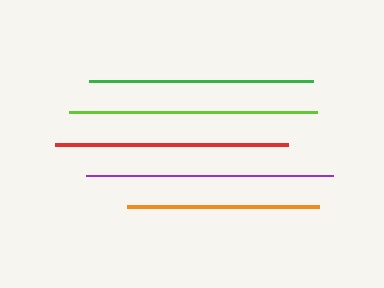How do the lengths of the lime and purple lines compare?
The lime and purple lines are approximately the same length.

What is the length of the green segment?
The green segment is approximately 225 pixels long.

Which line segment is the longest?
The lime line is the longest at approximately 248 pixels.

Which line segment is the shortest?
The orange line is the shortest at approximately 192 pixels.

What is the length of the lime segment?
The lime segment is approximately 248 pixels long.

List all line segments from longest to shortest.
From longest to shortest: lime, purple, red, green, orange.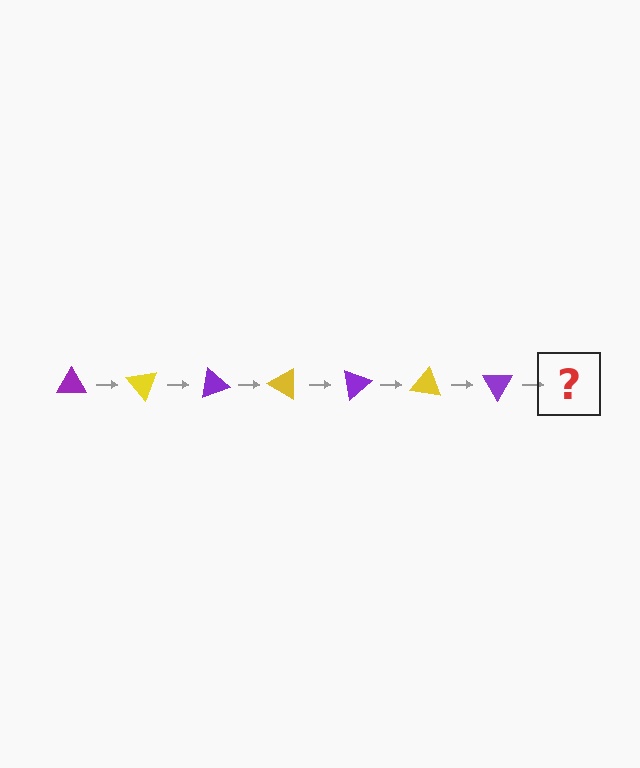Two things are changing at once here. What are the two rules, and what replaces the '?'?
The two rules are that it rotates 50 degrees each step and the color cycles through purple and yellow. The '?' should be a yellow triangle, rotated 350 degrees from the start.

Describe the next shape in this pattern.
It should be a yellow triangle, rotated 350 degrees from the start.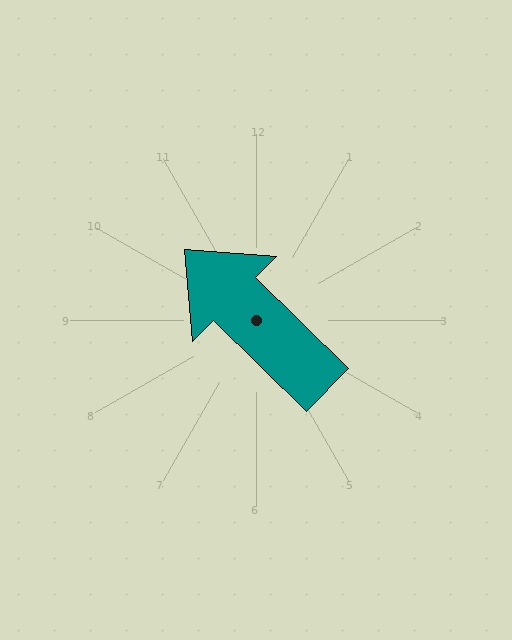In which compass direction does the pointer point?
Northwest.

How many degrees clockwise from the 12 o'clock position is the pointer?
Approximately 315 degrees.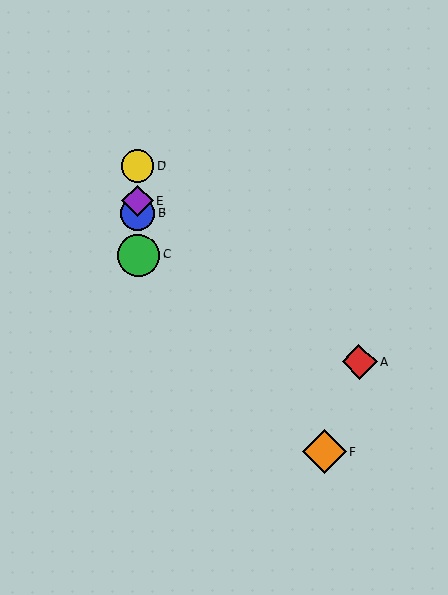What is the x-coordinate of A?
Object A is at x≈359.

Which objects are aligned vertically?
Objects B, C, D, E are aligned vertically.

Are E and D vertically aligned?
Yes, both are at x≈138.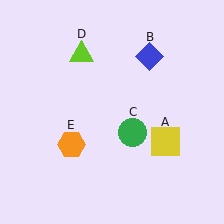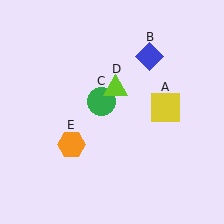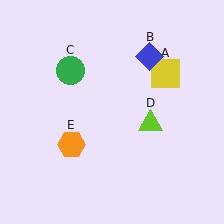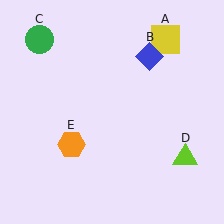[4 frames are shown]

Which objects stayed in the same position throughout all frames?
Blue diamond (object B) and orange hexagon (object E) remained stationary.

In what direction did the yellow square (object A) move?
The yellow square (object A) moved up.